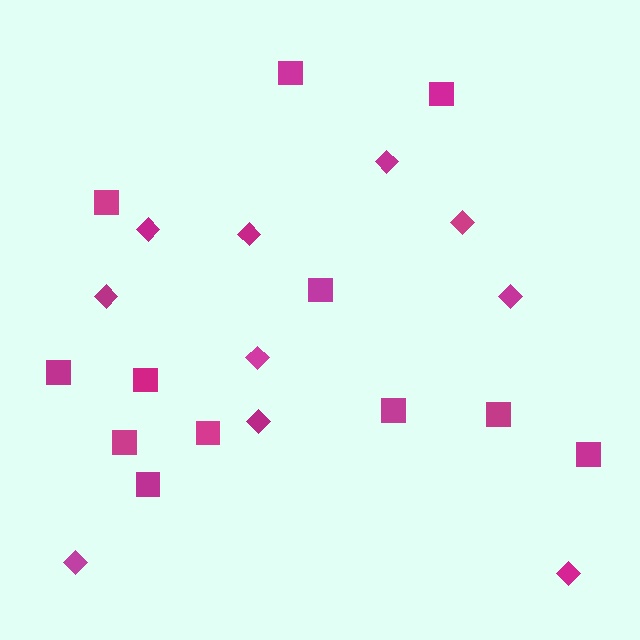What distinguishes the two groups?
There are 2 groups: one group of squares (12) and one group of diamonds (10).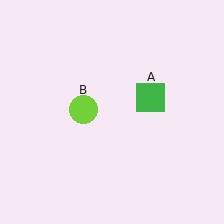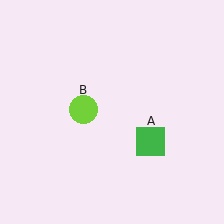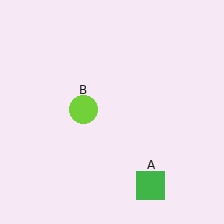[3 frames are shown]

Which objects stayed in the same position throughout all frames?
Lime circle (object B) remained stationary.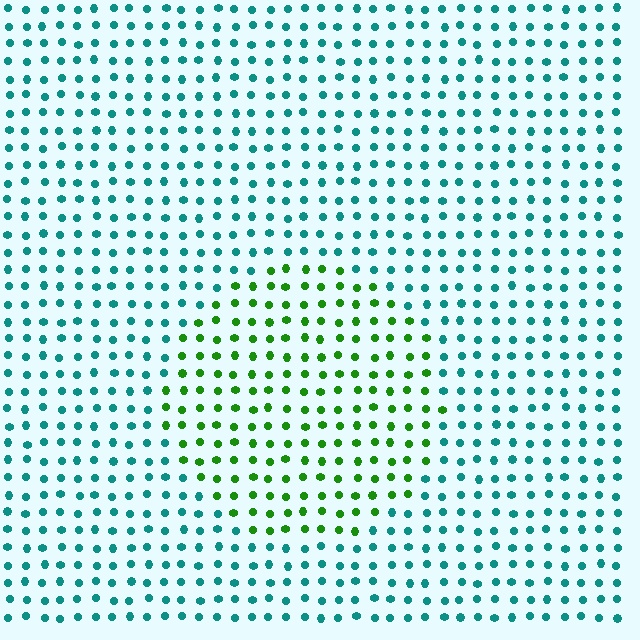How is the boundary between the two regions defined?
The boundary is defined purely by a slight shift in hue (about 60 degrees). Spacing, size, and orientation are identical on both sides.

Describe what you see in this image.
The image is filled with small teal elements in a uniform arrangement. A circle-shaped region is visible where the elements are tinted to a slightly different hue, forming a subtle color boundary.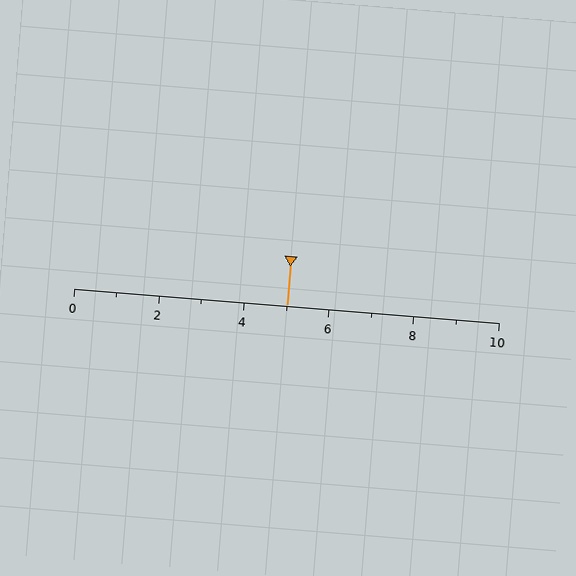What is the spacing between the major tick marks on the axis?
The major ticks are spaced 2 apart.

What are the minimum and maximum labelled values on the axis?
The axis runs from 0 to 10.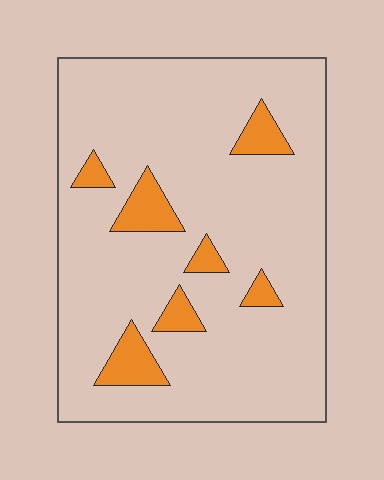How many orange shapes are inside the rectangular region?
7.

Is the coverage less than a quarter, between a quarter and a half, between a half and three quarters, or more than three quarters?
Less than a quarter.